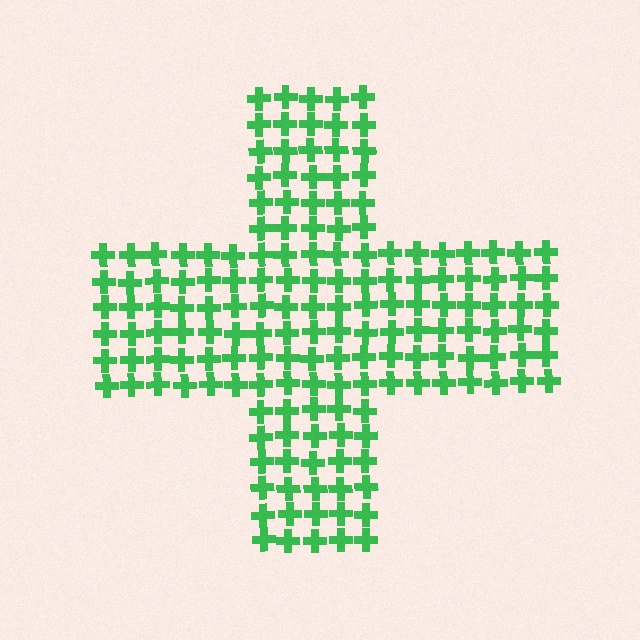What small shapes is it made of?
It is made of small crosses.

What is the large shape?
The large shape is a cross.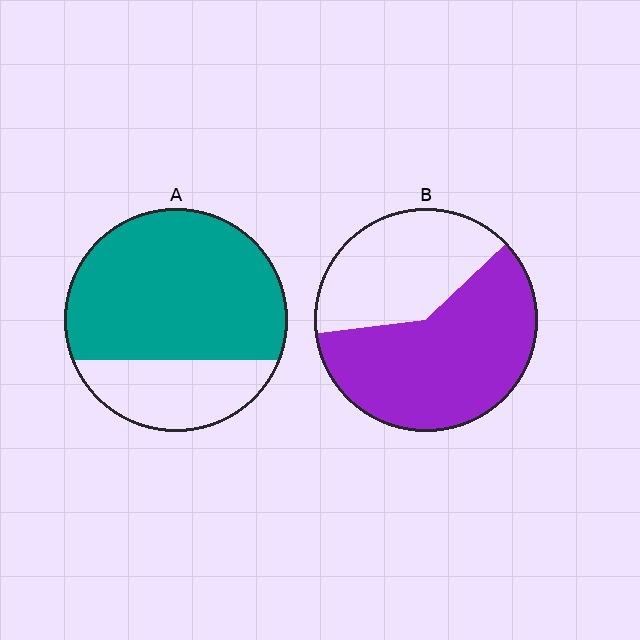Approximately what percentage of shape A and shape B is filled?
A is approximately 70% and B is approximately 60%.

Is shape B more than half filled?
Yes.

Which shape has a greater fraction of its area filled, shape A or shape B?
Shape A.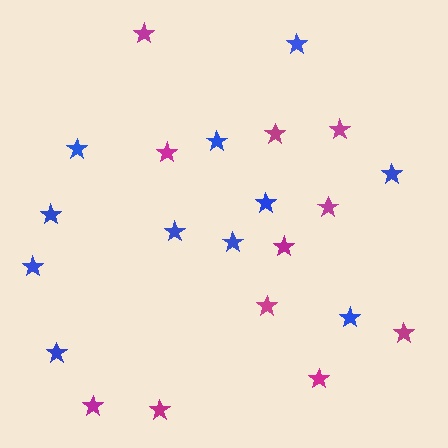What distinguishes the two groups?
There are 2 groups: one group of magenta stars (11) and one group of blue stars (11).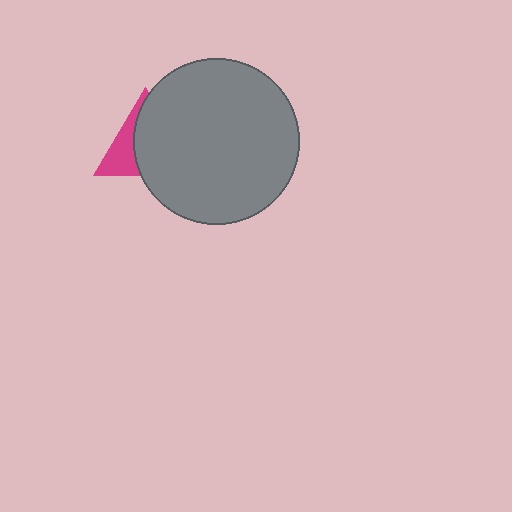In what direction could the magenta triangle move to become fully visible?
The magenta triangle could move left. That would shift it out from behind the gray circle entirely.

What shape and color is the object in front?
The object in front is a gray circle.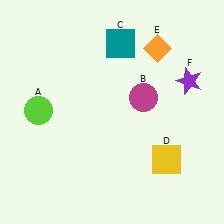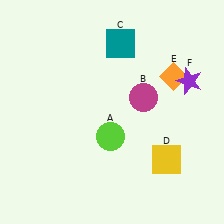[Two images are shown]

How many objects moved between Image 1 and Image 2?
2 objects moved between the two images.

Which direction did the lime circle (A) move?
The lime circle (A) moved right.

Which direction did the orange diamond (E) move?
The orange diamond (E) moved down.